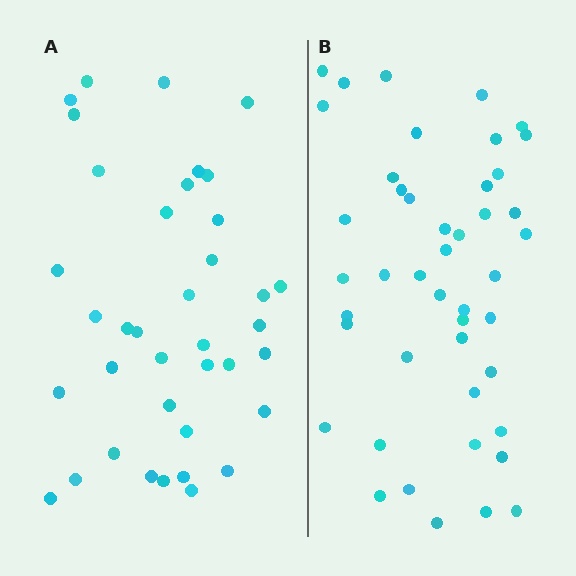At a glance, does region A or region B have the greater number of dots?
Region B (the right region) has more dots.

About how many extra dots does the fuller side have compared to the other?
Region B has roughly 8 or so more dots than region A.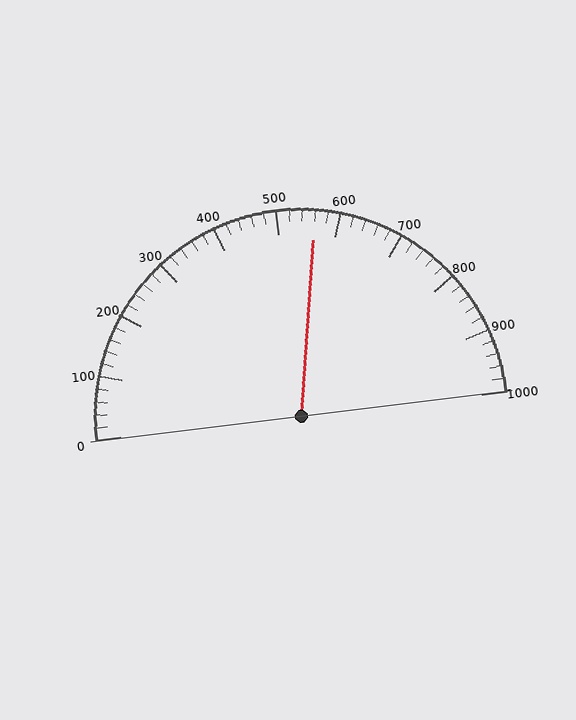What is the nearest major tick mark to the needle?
The nearest major tick mark is 600.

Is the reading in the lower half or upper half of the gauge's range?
The reading is in the upper half of the range (0 to 1000).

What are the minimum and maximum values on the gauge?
The gauge ranges from 0 to 1000.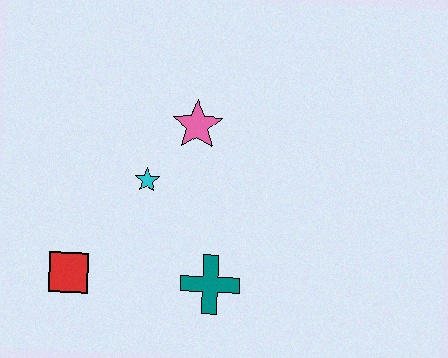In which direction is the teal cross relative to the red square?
The teal cross is to the right of the red square.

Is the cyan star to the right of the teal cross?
No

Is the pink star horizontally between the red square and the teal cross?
Yes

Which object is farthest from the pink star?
The red square is farthest from the pink star.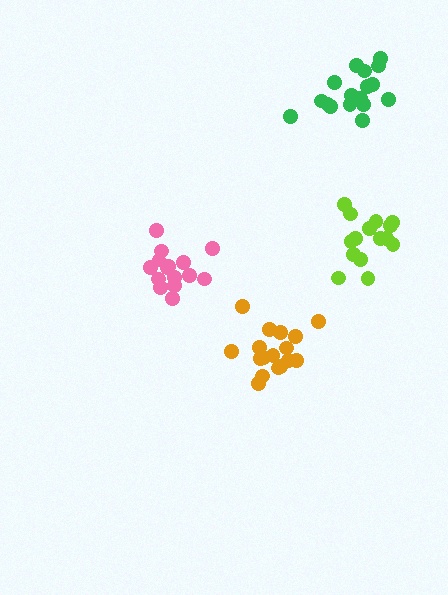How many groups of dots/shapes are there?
There are 4 groups.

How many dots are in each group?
Group 1: 17 dots, Group 2: 15 dots, Group 3: 15 dots, Group 4: 17 dots (64 total).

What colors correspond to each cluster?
The clusters are colored: green, lime, pink, orange.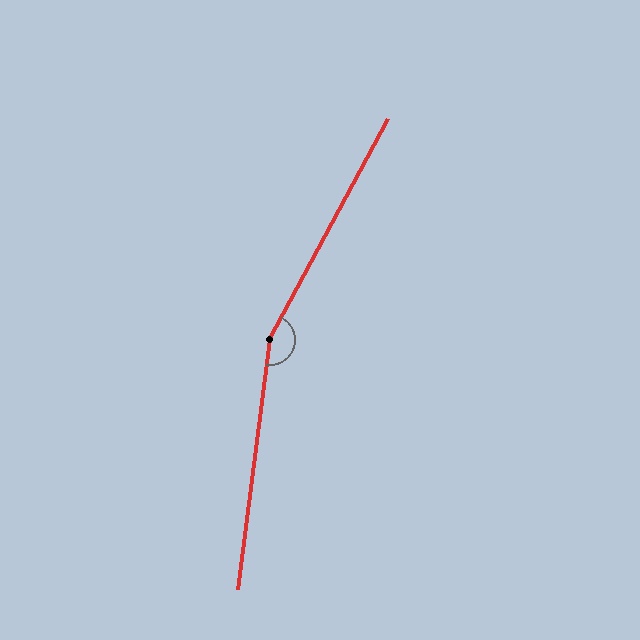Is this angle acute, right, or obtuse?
It is obtuse.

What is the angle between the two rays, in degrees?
Approximately 159 degrees.